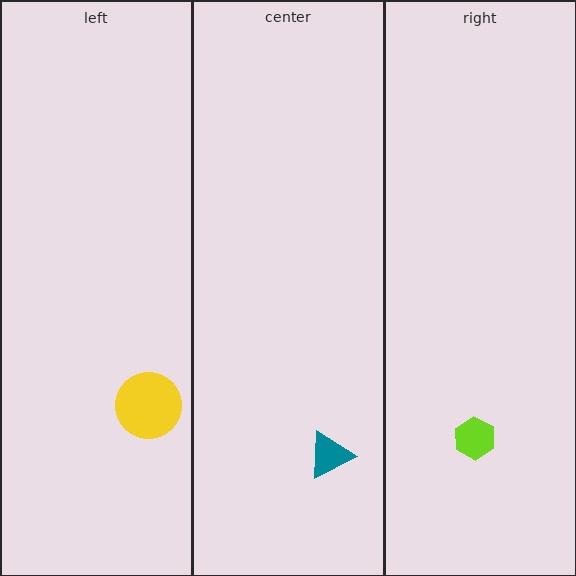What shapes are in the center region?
The teal triangle.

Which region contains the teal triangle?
The center region.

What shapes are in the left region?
The yellow circle.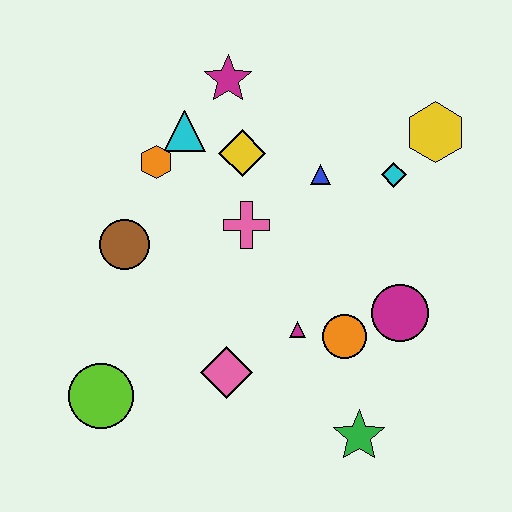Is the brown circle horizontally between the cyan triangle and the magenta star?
No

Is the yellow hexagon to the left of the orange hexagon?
No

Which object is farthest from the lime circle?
The yellow hexagon is farthest from the lime circle.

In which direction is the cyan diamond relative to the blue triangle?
The cyan diamond is to the right of the blue triangle.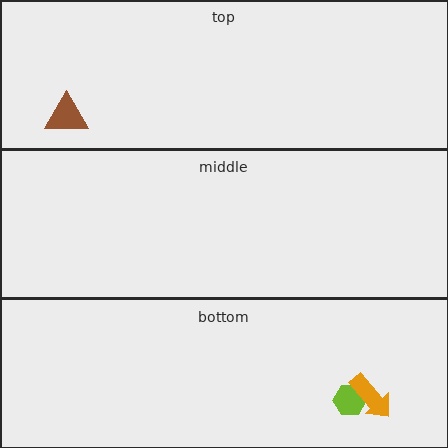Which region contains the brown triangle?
The top region.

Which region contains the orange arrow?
The bottom region.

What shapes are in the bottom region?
The lime hexagon, the orange arrow.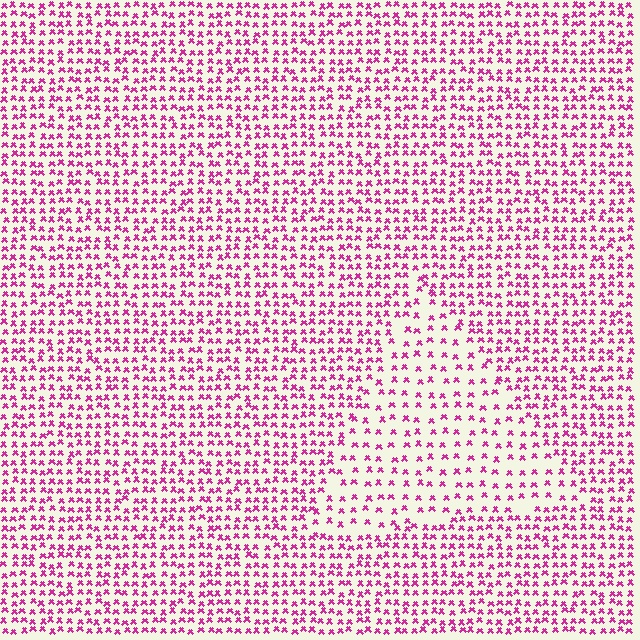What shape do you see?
I see a triangle.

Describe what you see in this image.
The image contains small magenta elements arranged at two different densities. A triangle-shaped region is visible where the elements are less densely packed than the surrounding area.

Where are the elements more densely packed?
The elements are more densely packed outside the triangle boundary.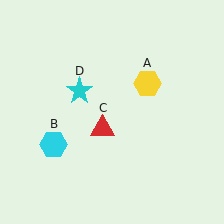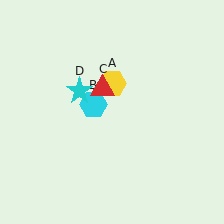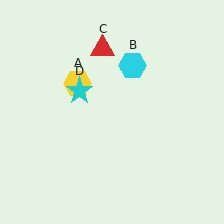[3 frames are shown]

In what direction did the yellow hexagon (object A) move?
The yellow hexagon (object A) moved left.